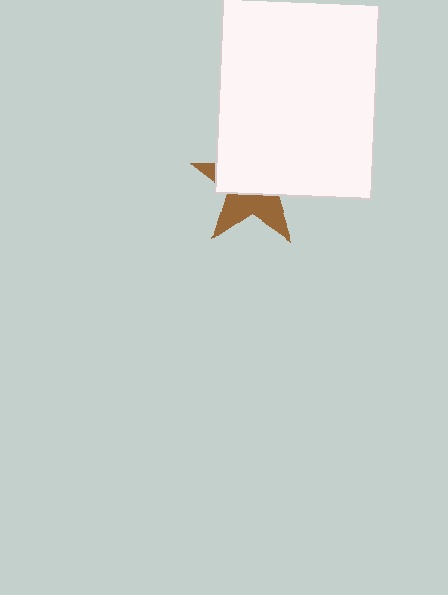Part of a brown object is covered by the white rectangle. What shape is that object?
It is a star.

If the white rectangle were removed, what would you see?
You would see the complete brown star.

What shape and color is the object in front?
The object in front is a white rectangle.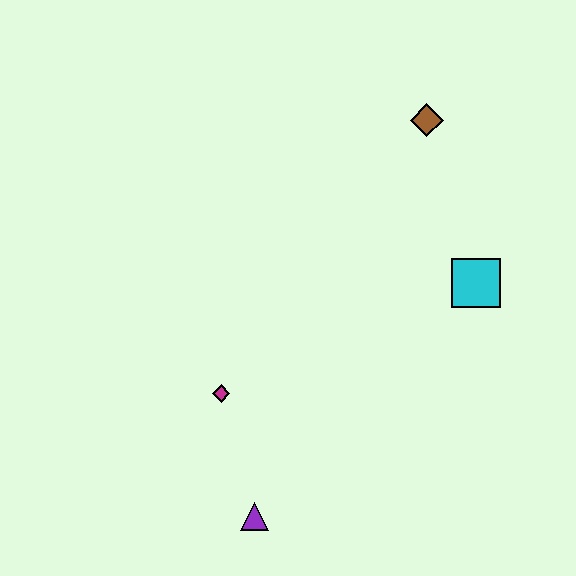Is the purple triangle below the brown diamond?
Yes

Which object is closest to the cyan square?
The brown diamond is closest to the cyan square.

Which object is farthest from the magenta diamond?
The brown diamond is farthest from the magenta diamond.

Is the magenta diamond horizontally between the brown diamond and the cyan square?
No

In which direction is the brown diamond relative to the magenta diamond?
The brown diamond is above the magenta diamond.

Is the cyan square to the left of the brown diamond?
No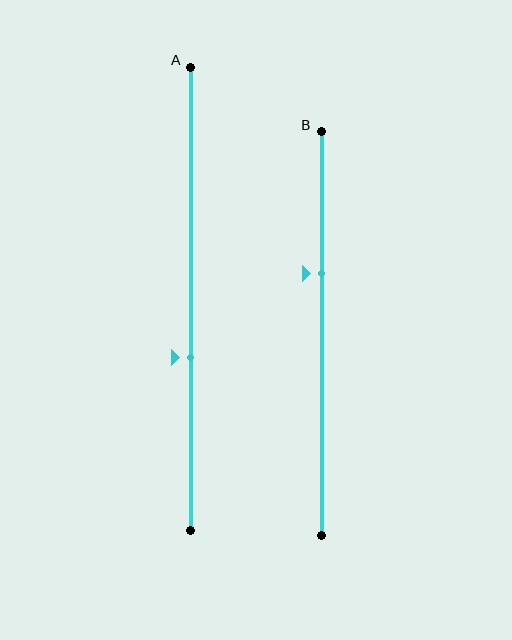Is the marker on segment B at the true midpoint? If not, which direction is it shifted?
No, the marker on segment B is shifted upward by about 15% of the segment length.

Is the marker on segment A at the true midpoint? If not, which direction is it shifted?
No, the marker on segment A is shifted downward by about 13% of the segment length.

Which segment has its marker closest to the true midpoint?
Segment A has its marker closest to the true midpoint.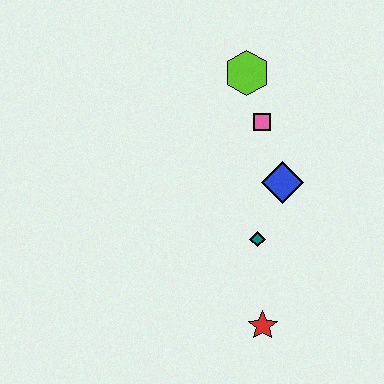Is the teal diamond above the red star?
Yes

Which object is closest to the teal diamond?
The blue diamond is closest to the teal diamond.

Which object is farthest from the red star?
The lime hexagon is farthest from the red star.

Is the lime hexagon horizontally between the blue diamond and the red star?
No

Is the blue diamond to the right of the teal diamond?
Yes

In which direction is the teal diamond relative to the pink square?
The teal diamond is below the pink square.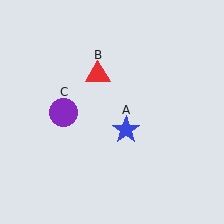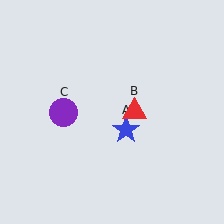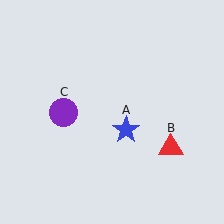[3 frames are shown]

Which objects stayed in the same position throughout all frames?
Blue star (object A) and purple circle (object C) remained stationary.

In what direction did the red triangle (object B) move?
The red triangle (object B) moved down and to the right.